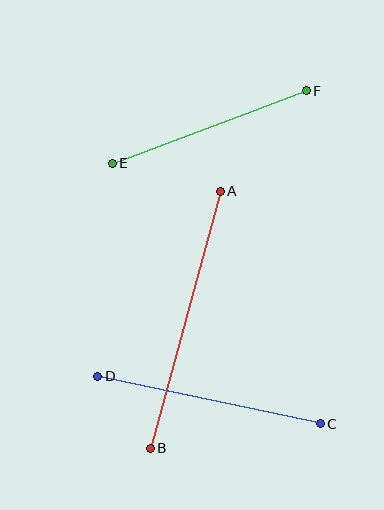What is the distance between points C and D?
The distance is approximately 228 pixels.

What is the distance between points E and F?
The distance is approximately 207 pixels.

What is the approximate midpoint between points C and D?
The midpoint is at approximately (209, 400) pixels.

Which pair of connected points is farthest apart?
Points A and B are farthest apart.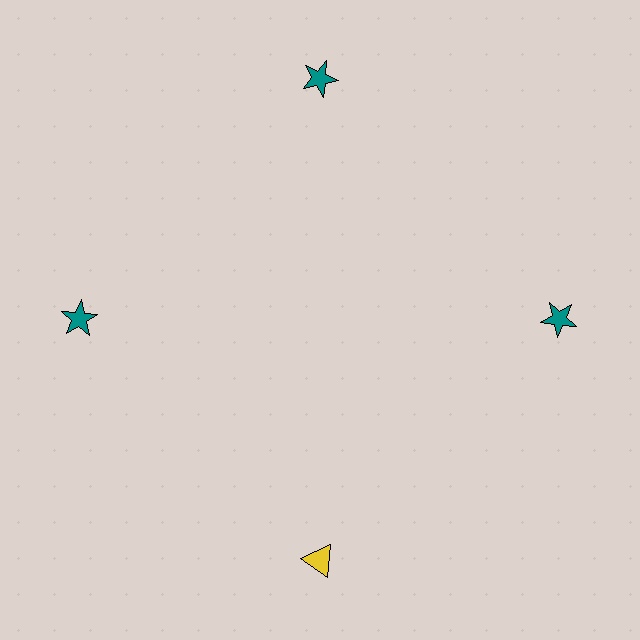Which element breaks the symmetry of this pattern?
The yellow triangle at roughly the 6 o'clock position breaks the symmetry. All other shapes are teal stars.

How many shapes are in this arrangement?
There are 4 shapes arranged in a ring pattern.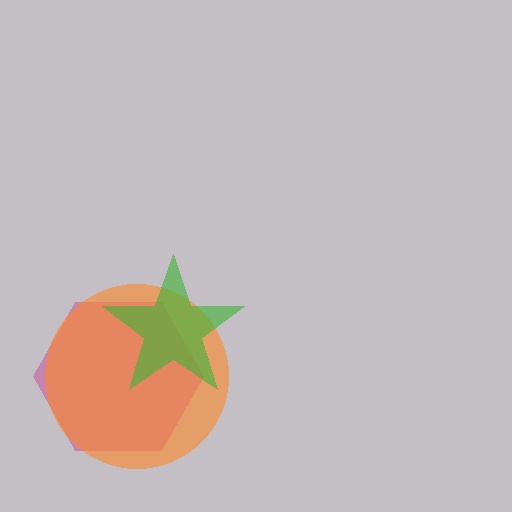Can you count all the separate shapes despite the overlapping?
Yes, there are 3 separate shapes.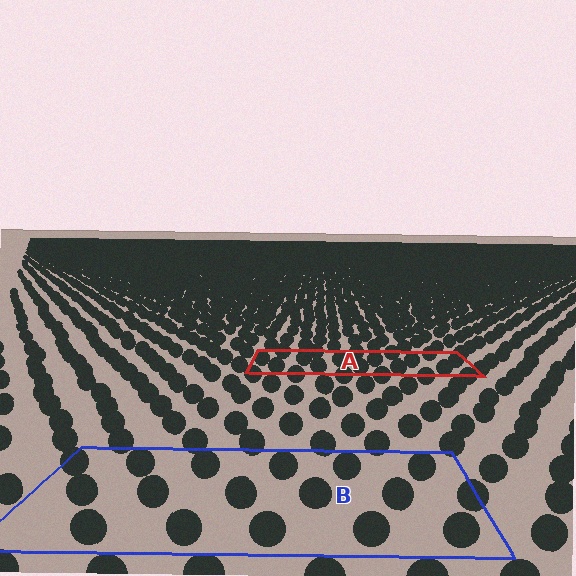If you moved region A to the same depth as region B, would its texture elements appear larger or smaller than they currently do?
They would appear larger. At a closer depth, the same texture elements are projected at a bigger on-screen size.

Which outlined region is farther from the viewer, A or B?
Region A is farther from the viewer — the texture elements inside it appear smaller and more densely packed.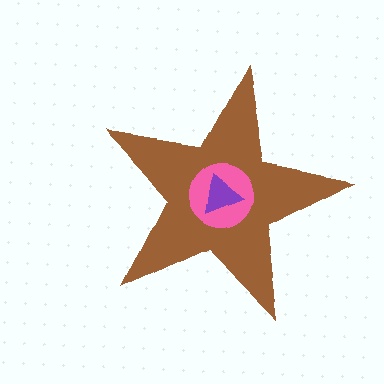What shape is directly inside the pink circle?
The purple triangle.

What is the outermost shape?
The brown star.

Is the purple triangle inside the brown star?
Yes.